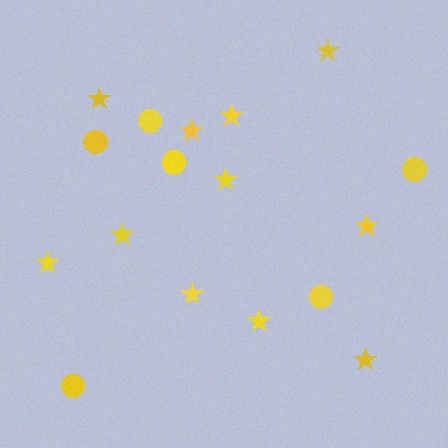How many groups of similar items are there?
There are 2 groups: one group of circles (6) and one group of stars (11).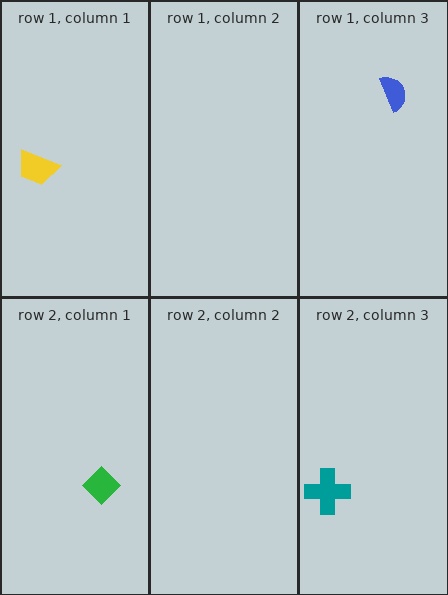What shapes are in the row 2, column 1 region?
The green diamond.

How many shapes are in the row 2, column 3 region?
1.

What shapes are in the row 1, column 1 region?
The yellow trapezoid.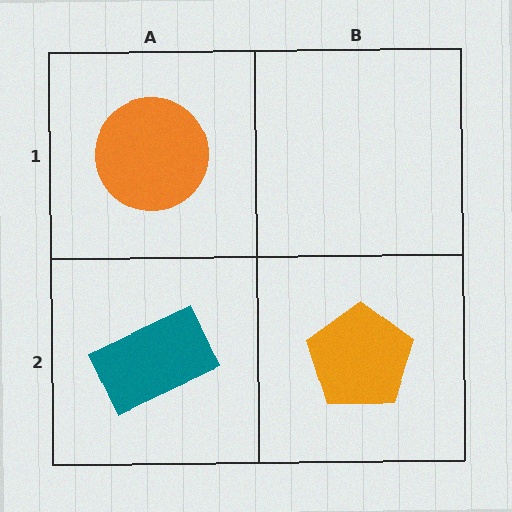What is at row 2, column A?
A teal rectangle.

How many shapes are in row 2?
2 shapes.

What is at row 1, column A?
An orange circle.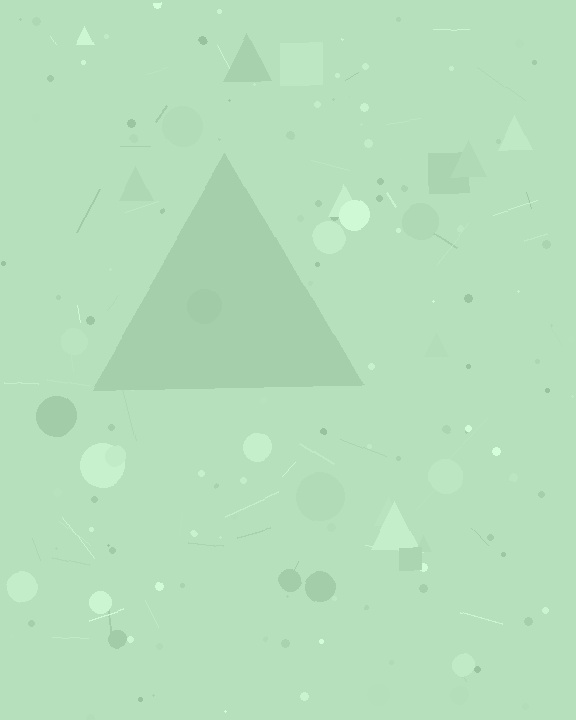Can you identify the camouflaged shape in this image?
The camouflaged shape is a triangle.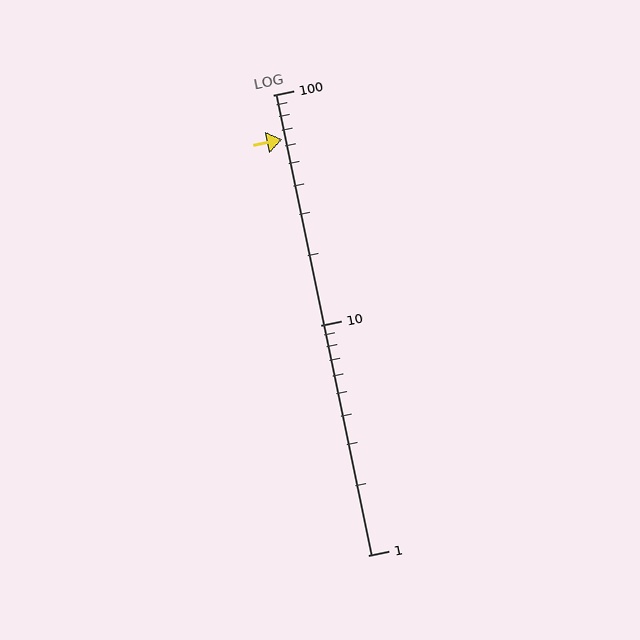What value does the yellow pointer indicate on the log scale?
The pointer indicates approximately 64.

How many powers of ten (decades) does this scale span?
The scale spans 2 decades, from 1 to 100.